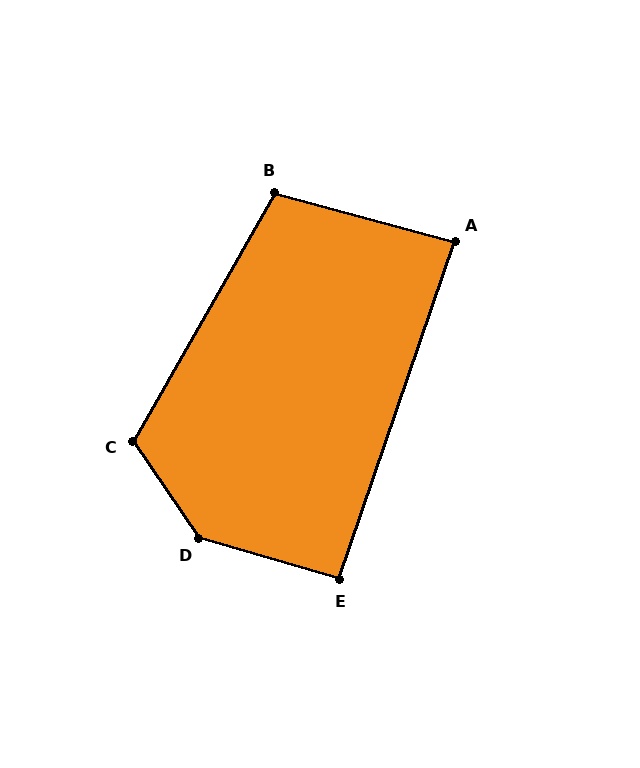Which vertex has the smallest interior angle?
A, at approximately 86 degrees.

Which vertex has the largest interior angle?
D, at approximately 141 degrees.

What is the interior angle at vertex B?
Approximately 105 degrees (obtuse).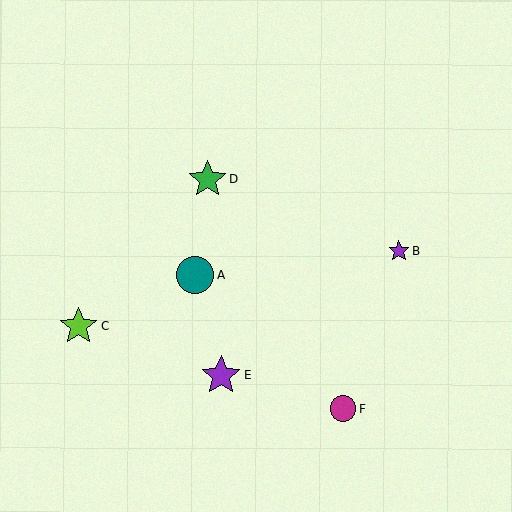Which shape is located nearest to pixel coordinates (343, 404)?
The magenta circle (labeled F) at (343, 409) is nearest to that location.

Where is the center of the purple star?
The center of the purple star is at (399, 251).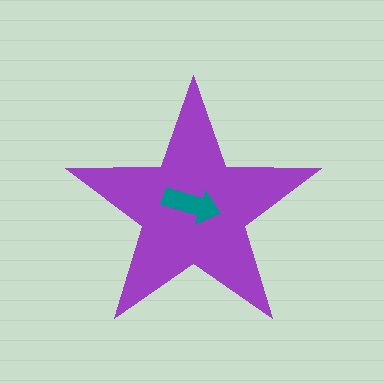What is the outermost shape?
The purple star.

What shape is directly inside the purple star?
The teal arrow.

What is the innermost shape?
The teal arrow.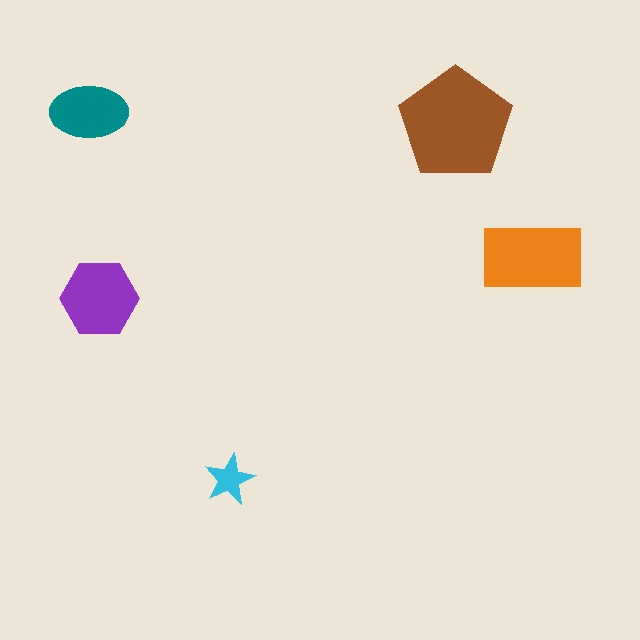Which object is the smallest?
The cyan star.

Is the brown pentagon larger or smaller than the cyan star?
Larger.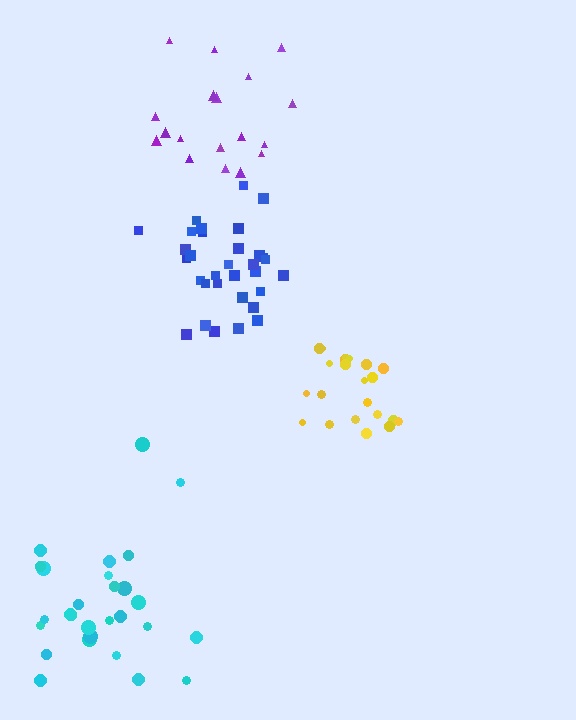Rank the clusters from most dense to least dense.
yellow, blue, purple, cyan.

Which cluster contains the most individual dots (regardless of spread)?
Blue (32).